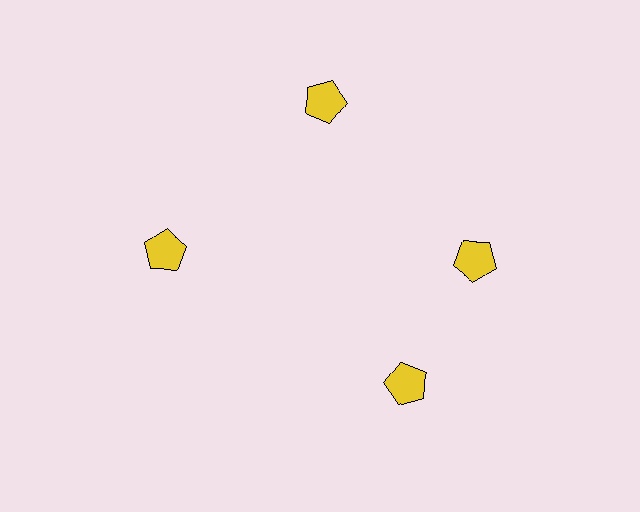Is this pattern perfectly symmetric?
No. The 4 yellow pentagons are arranged in a ring, but one element near the 6 o'clock position is rotated out of alignment along the ring, breaking the 4-fold rotational symmetry.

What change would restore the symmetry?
The symmetry would be restored by rotating it back into even spacing with its neighbors so that all 4 pentagons sit at equal angles and equal distance from the center.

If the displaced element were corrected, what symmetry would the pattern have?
It would have 4-fold rotational symmetry — the pattern would map onto itself every 90 degrees.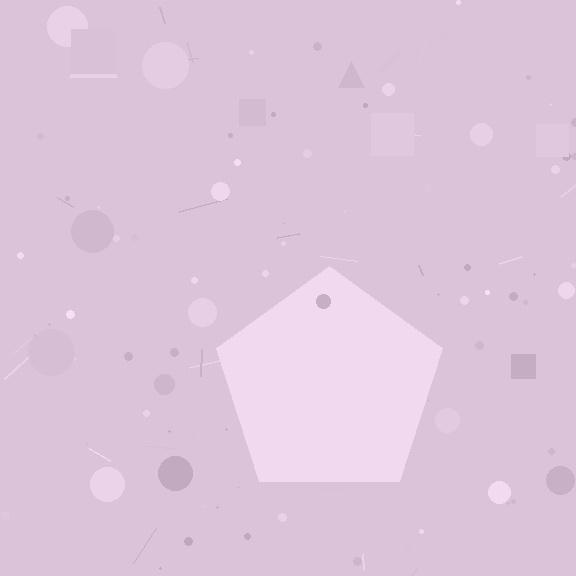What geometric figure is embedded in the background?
A pentagon is embedded in the background.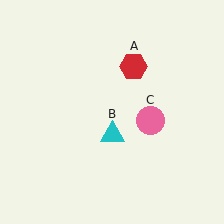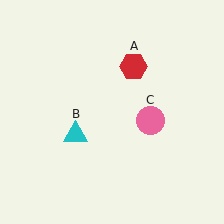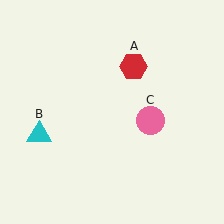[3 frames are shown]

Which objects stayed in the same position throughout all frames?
Red hexagon (object A) and pink circle (object C) remained stationary.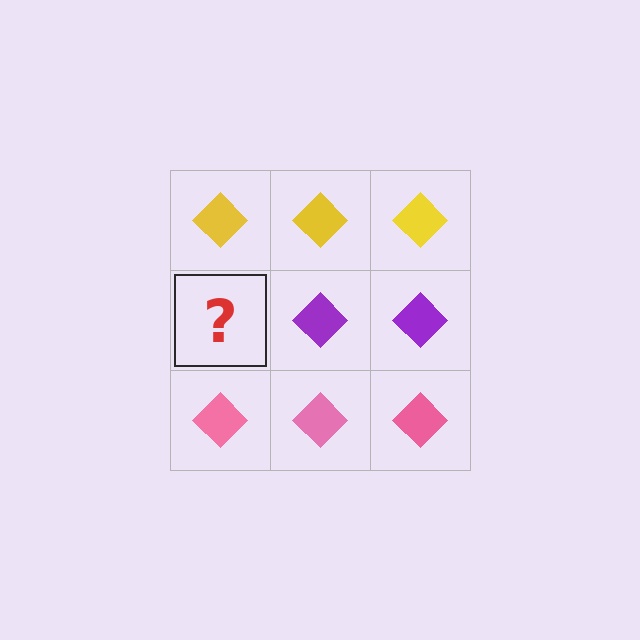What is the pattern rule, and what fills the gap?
The rule is that each row has a consistent color. The gap should be filled with a purple diamond.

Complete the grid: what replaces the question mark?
The question mark should be replaced with a purple diamond.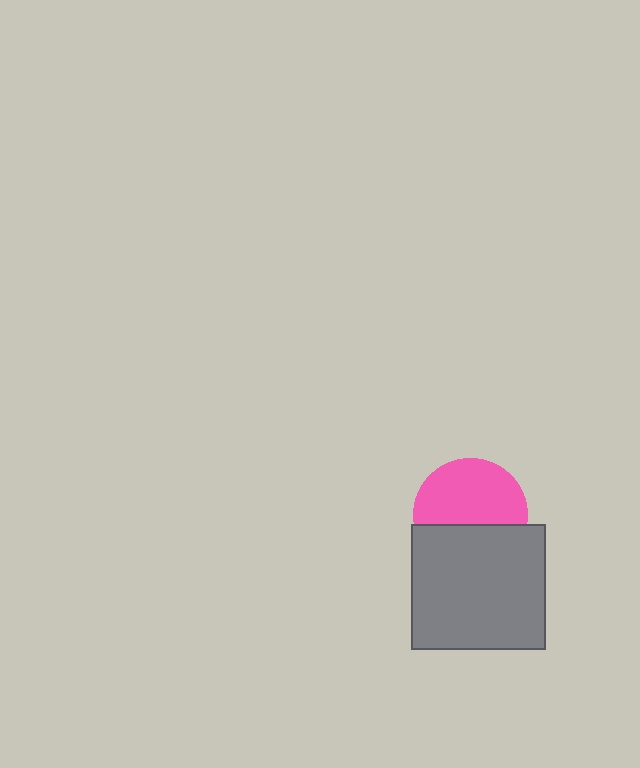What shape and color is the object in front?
The object in front is a gray rectangle.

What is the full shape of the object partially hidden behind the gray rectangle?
The partially hidden object is a pink circle.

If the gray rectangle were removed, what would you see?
You would see the complete pink circle.